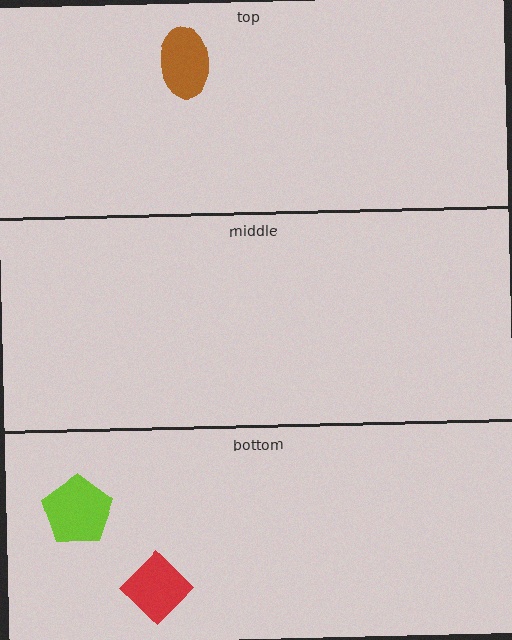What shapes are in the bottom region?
The red diamond, the lime pentagon.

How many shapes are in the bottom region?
2.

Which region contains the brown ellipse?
The top region.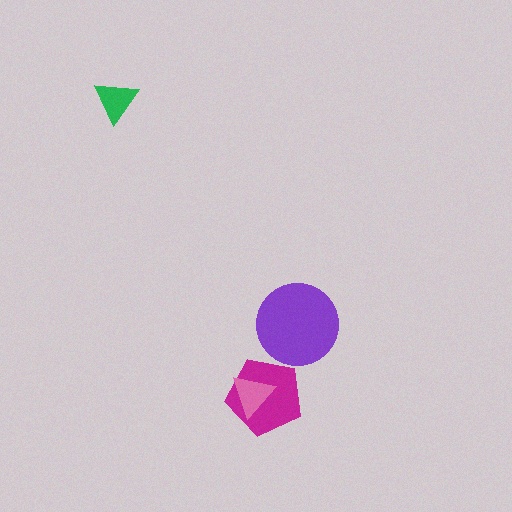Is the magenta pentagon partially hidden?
Yes, it is partially covered by another shape.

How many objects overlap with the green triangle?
0 objects overlap with the green triangle.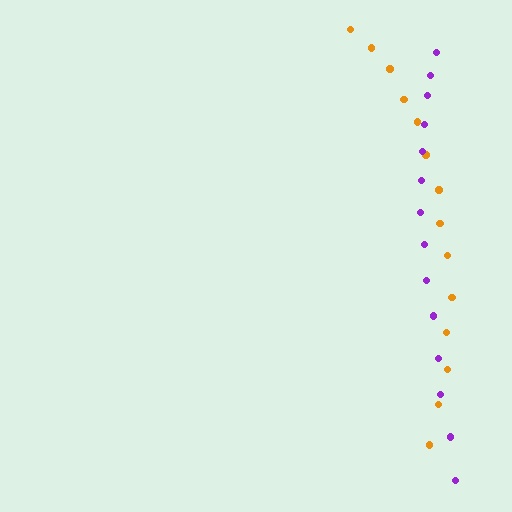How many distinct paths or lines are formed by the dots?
There are 2 distinct paths.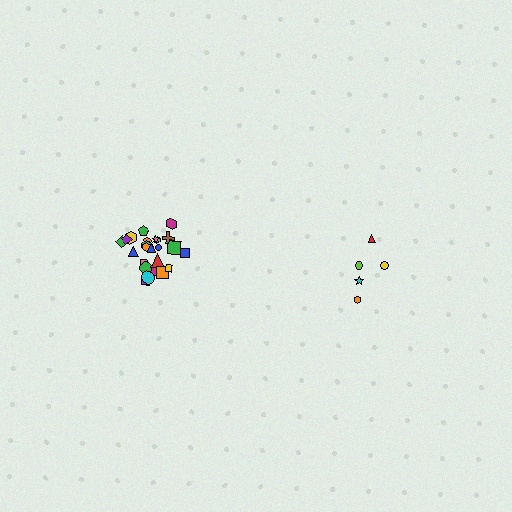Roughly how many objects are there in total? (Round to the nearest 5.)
Roughly 30 objects in total.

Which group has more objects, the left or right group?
The left group.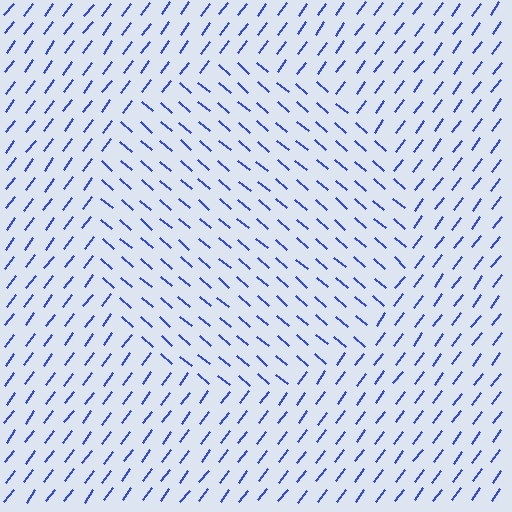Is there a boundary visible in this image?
Yes, there is a texture boundary formed by a change in line orientation.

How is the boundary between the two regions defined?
The boundary is defined purely by a change in line orientation (approximately 85 degrees difference). All lines are the same color and thickness.